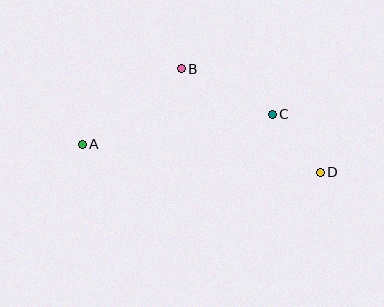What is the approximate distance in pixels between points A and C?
The distance between A and C is approximately 192 pixels.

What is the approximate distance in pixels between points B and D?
The distance between B and D is approximately 173 pixels.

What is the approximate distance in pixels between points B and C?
The distance between B and C is approximately 102 pixels.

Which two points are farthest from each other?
Points A and D are farthest from each other.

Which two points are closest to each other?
Points C and D are closest to each other.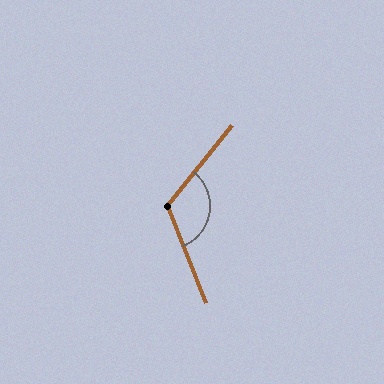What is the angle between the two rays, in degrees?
Approximately 120 degrees.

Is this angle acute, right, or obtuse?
It is obtuse.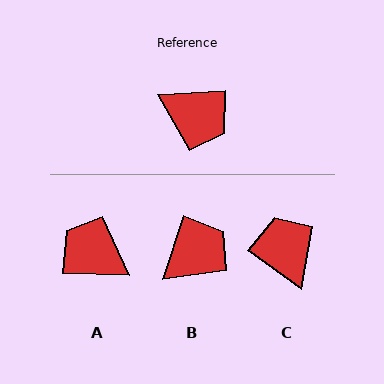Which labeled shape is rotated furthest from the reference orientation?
A, about 175 degrees away.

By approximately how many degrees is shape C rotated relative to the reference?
Approximately 141 degrees counter-clockwise.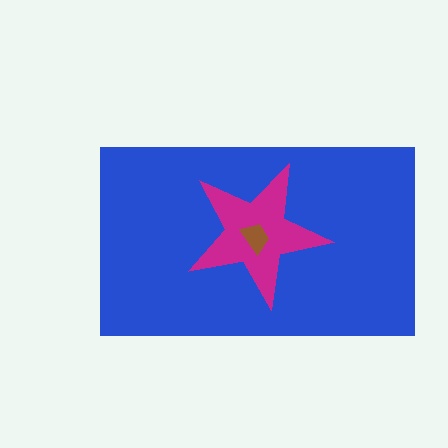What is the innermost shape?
The brown trapezoid.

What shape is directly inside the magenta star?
The brown trapezoid.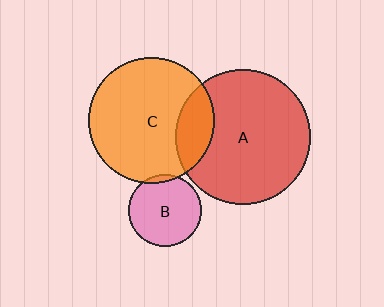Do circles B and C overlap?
Yes.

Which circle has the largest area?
Circle A (red).